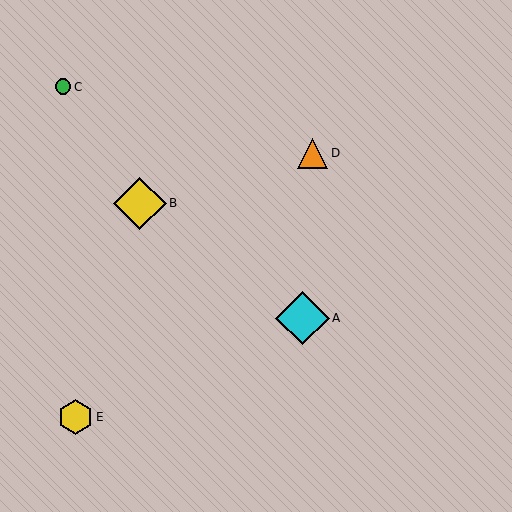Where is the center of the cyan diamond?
The center of the cyan diamond is at (303, 318).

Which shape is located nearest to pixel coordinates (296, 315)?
The cyan diamond (labeled A) at (303, 318) is nearest to that location.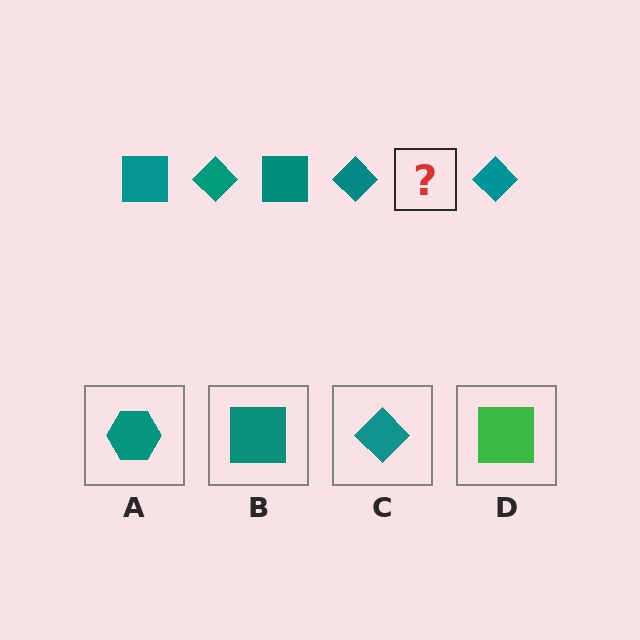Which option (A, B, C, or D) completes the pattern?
B.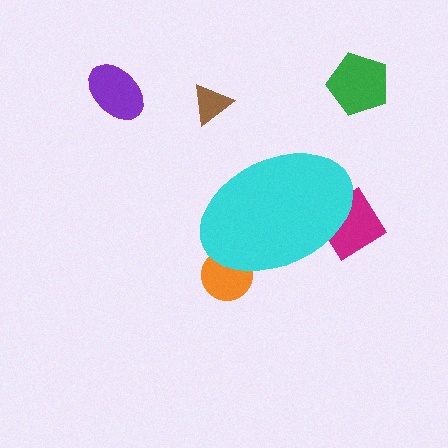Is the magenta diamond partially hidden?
Yes, the magenta diamond is partially hidden behind the cyan ellipse.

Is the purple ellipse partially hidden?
No, the purple ellipse is fully visible.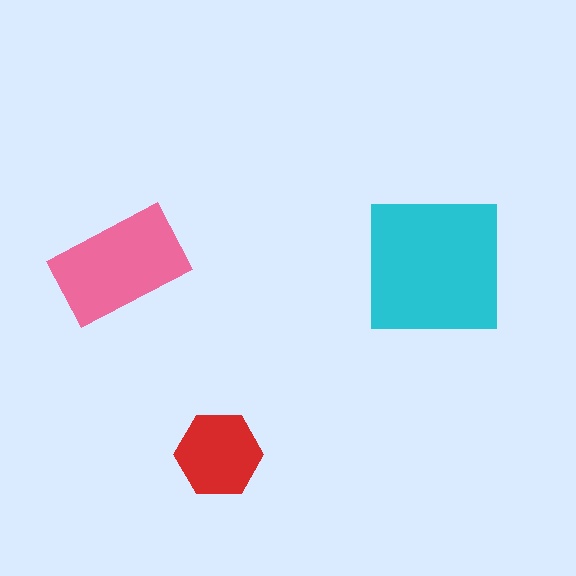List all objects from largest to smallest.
The cyan square, the pink rectangle, the red hexagon.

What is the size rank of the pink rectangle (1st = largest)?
2nd.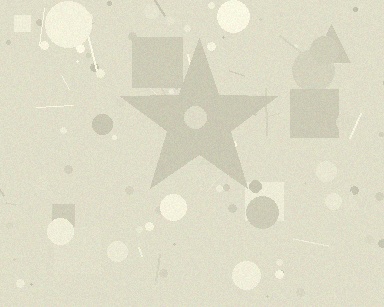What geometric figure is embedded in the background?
A star is embedded in the background.